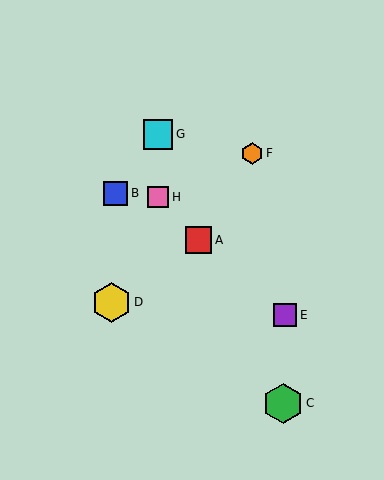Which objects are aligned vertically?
Objects G, H are aligned vertically.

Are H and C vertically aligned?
No, H is at x≈158 and C is at x≈283.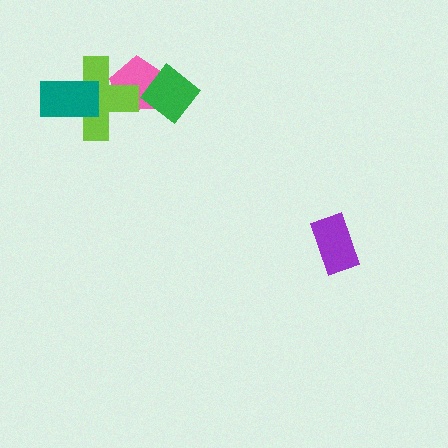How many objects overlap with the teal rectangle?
1 object overlaps with the teal rectangle.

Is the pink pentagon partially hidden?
Yes, it is partially covered by another shape.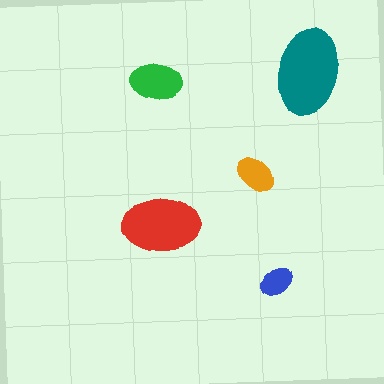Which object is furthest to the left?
The red ellipse is leftmost.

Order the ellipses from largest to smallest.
the teal one, the red one, the green one, the orange one, the blue one.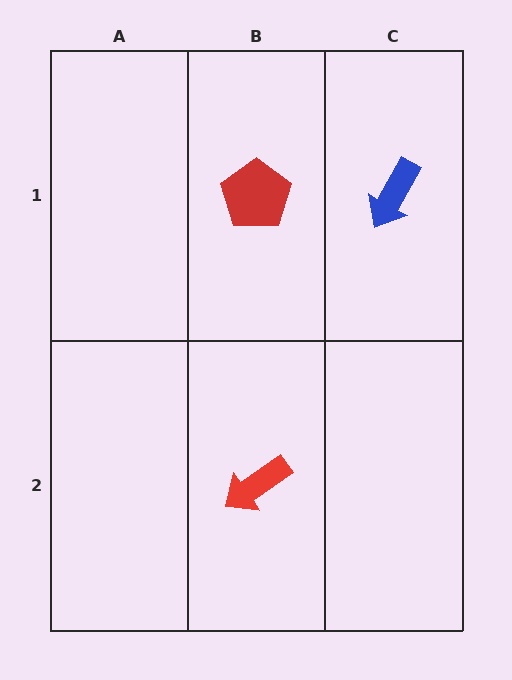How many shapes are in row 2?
1 shape.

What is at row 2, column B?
A red arrow.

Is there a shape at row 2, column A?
No, that cell is empty.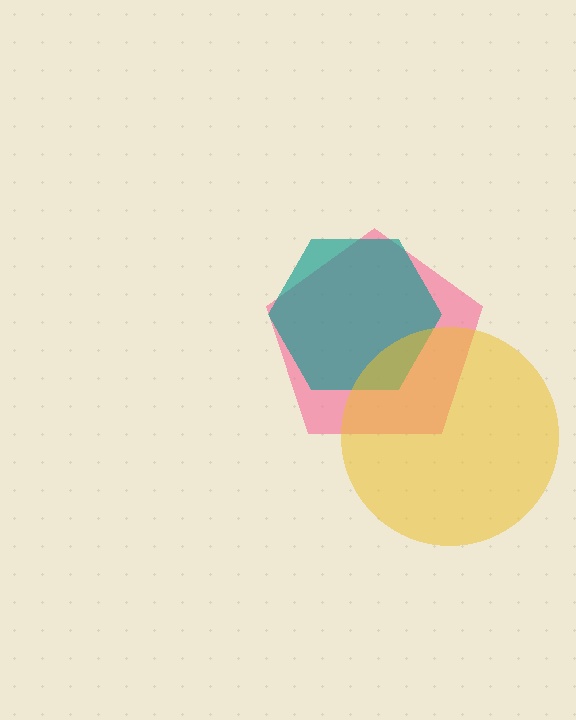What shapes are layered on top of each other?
The layered shapes are: a pink pentagon, a teal hexagon, a yellow circle.